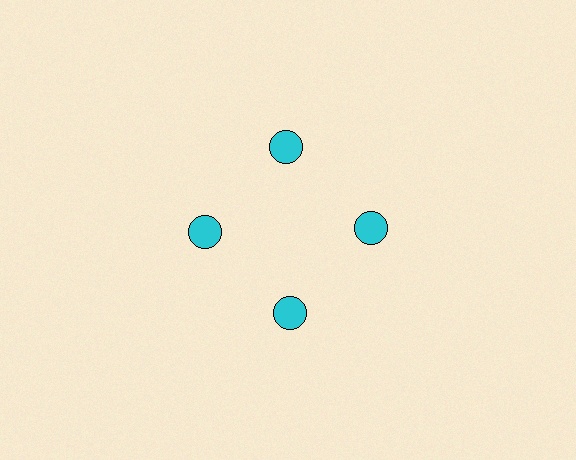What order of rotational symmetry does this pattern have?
This pattern has 4-fold rotational symmetry.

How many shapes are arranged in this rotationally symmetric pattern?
There are 4 shapes, arranged in 4 groups of 1.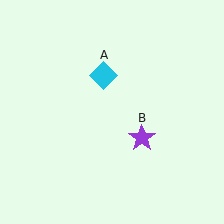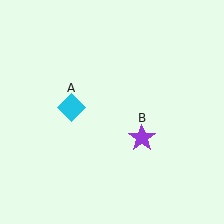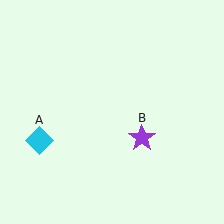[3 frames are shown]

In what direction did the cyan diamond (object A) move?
The cyan diamond (object A) moved down and to the left.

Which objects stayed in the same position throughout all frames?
Purple star (object B) remained stationary.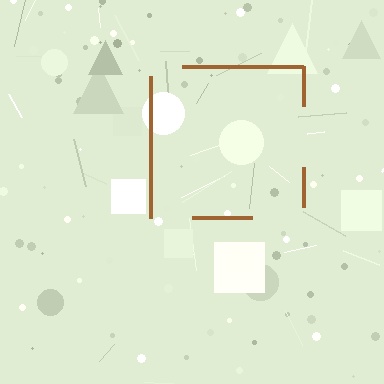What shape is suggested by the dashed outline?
The dashed outline suggests a square.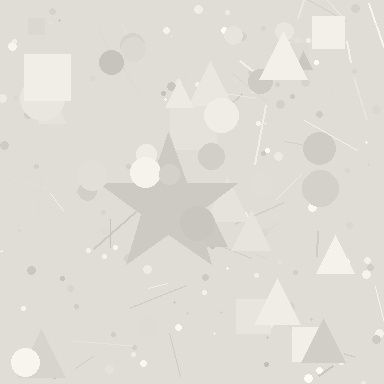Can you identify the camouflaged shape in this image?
The camouflaged shape is a star.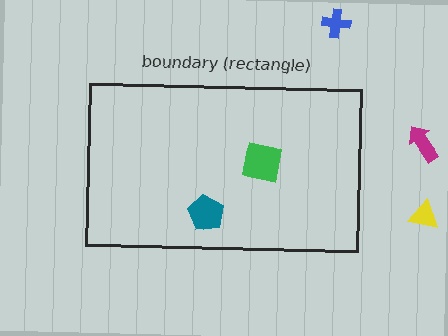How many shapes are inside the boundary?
2 inside, 3 outside.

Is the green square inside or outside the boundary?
Inside.